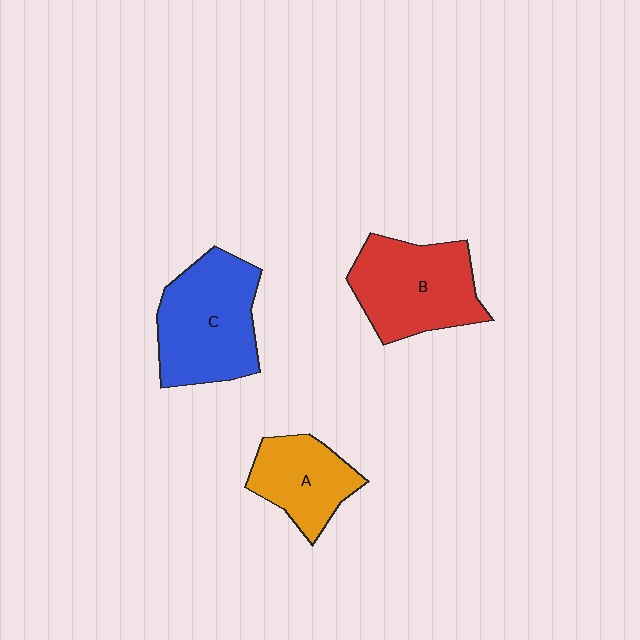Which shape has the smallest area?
Shape A (orange).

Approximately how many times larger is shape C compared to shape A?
Approximately 1.6 times.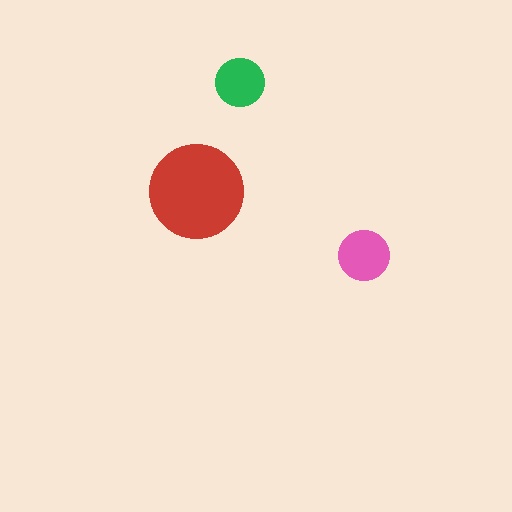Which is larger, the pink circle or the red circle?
The red one.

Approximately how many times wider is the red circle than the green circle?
About 2 times wider.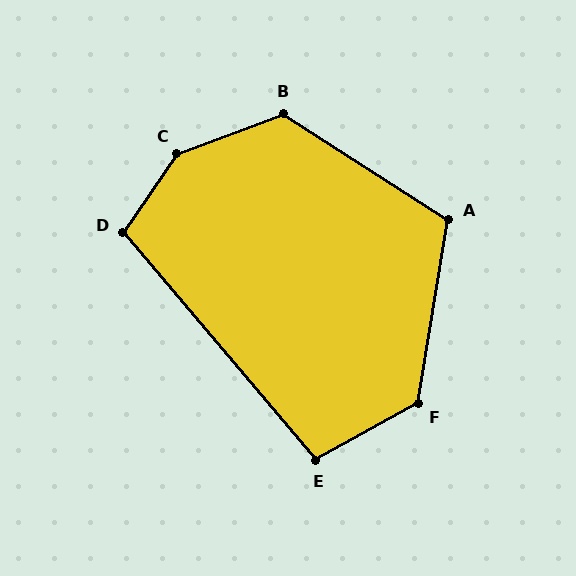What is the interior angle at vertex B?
Approximately 127 degrees (obtuse).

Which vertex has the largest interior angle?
C, at approximately 145 degrees.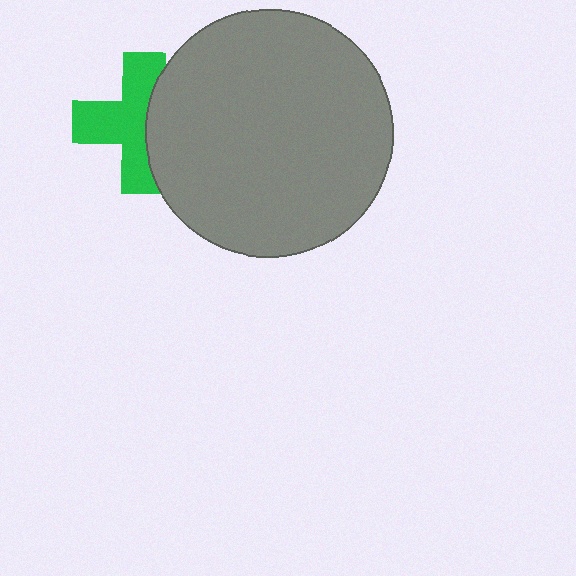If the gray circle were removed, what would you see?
You would see the complete green cross.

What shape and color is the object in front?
The object in front is a gray circle.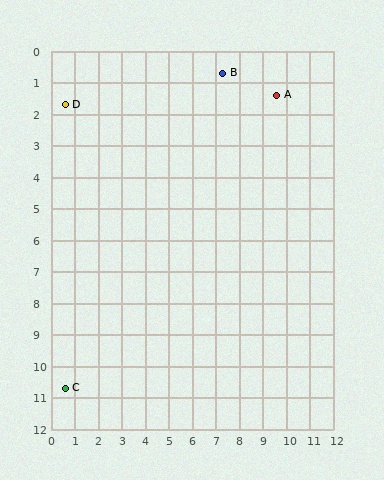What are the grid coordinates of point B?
Point B is at approximately (7.3, 0.7).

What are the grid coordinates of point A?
Point A is at approximately (9.6, 1.4).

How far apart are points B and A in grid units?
Points B and A are about 2.4 grid units apart.